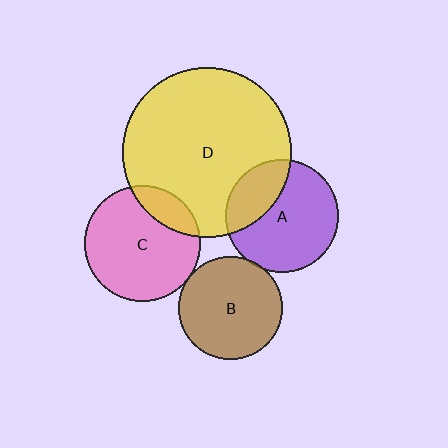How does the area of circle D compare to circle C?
Approximately 2.1 times.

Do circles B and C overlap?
Yes.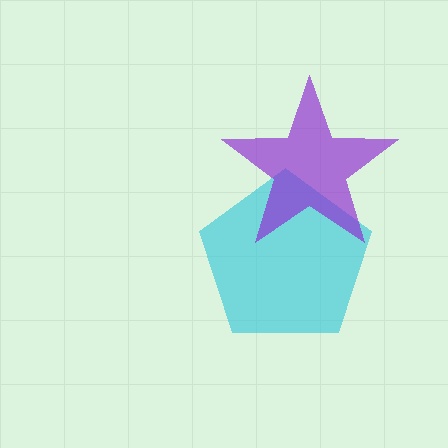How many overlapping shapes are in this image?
There are 2 overlapping shapes in the image.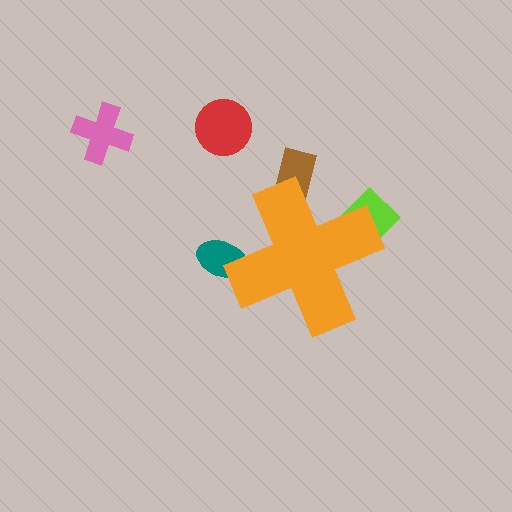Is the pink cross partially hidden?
No, the pink cross is fully visible.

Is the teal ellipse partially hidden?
Yes, the teal ellipse is partially hidden behind the orange cross.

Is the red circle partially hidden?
No, the red circle is fully visible.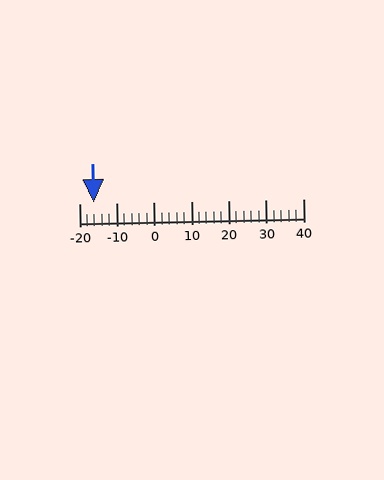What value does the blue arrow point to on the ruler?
The blue arrow points to approximately -16.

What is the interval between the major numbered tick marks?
The major tick marks are spaced 10 units apart.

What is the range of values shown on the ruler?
The ruler shows values from -20 to 40.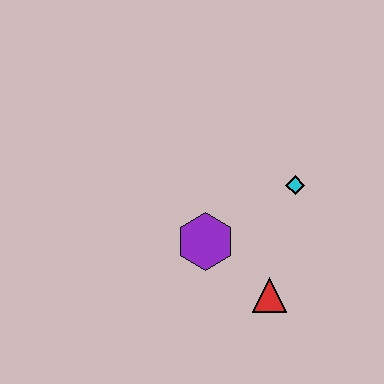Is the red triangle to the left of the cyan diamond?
Yes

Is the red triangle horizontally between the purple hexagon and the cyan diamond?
Yes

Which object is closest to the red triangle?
The purple hexagon is closest to the red triangle.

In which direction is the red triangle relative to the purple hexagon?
The red triangle is to the right of the purple hexagon.